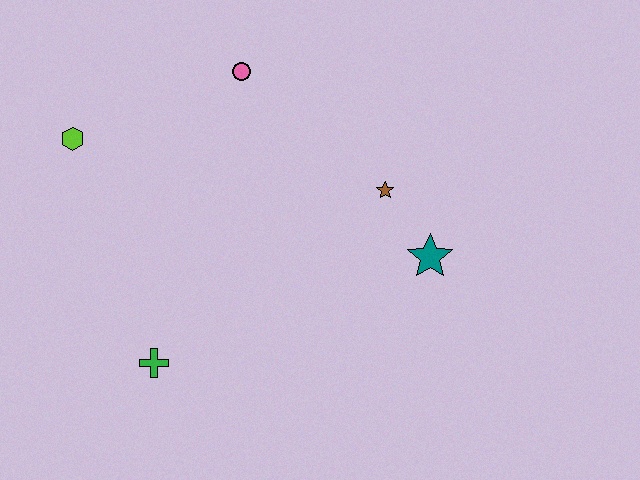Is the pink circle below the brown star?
No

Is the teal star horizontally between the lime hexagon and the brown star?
No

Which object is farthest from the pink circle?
The green cross is farthest from the pink circle.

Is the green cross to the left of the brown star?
Yes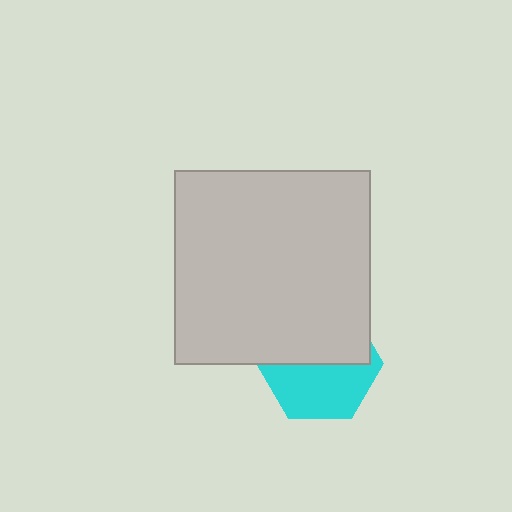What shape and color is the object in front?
The object in front is a light gray rectangle.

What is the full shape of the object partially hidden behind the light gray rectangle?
The partially hidden object is a cyan hexagon.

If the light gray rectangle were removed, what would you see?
You would see the complete cyan hexagon.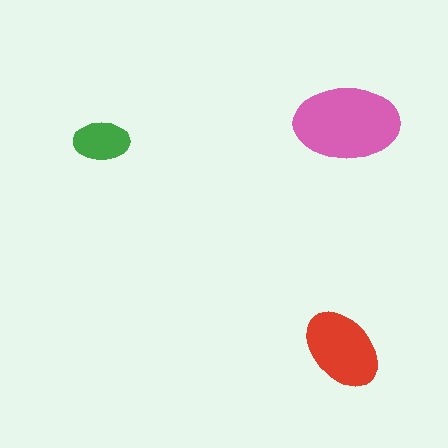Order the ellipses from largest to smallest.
the pink one, the red one, the green one.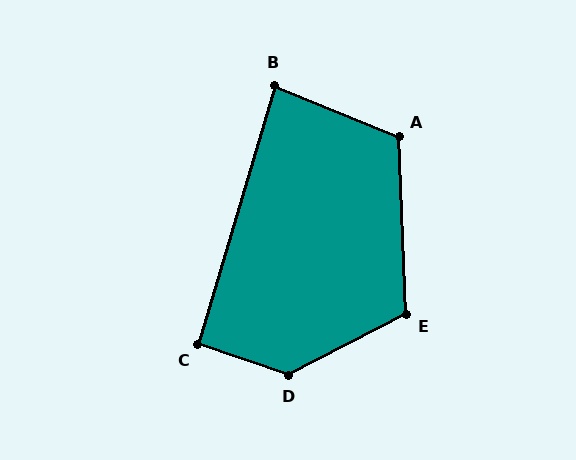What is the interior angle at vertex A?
Approximately 115 degrees (obtuse).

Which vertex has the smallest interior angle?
B, at approximately 84 degrees.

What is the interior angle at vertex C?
Approximately 93 degrees (approximately right).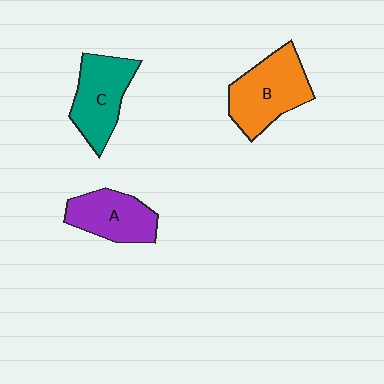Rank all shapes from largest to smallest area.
From largest to smallest: B (orange), C (teal), A (purple).